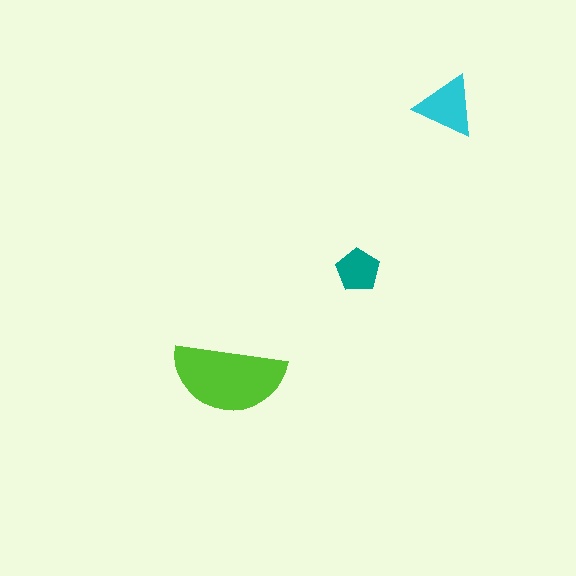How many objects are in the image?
There are 3 objects in the image.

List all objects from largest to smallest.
The lime semicircle, the cyan triangle, the teal pentagon.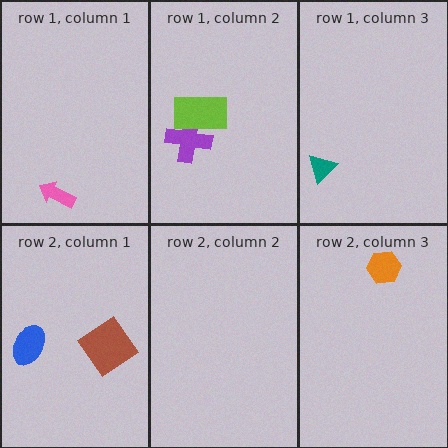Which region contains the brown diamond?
The row 2, column 1 region.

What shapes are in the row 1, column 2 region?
The purple cross, the lime rectangle.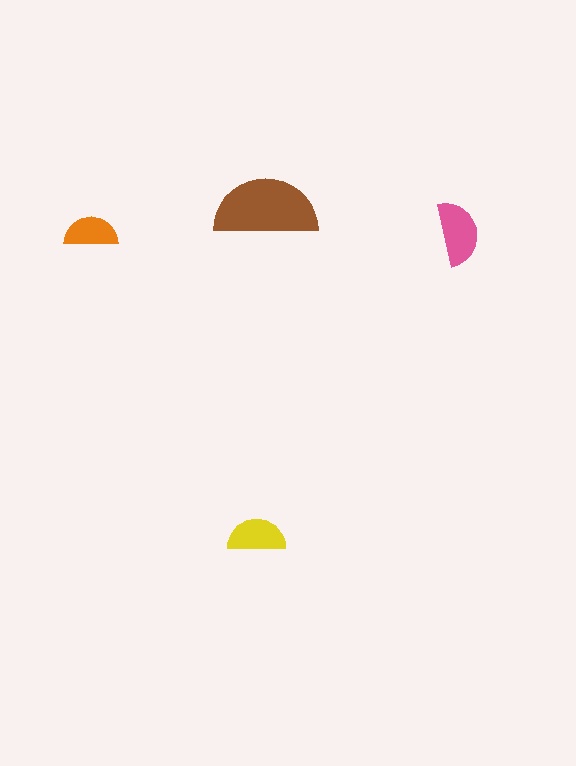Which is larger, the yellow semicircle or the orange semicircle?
The yellow one.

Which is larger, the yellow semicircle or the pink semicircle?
The pink one.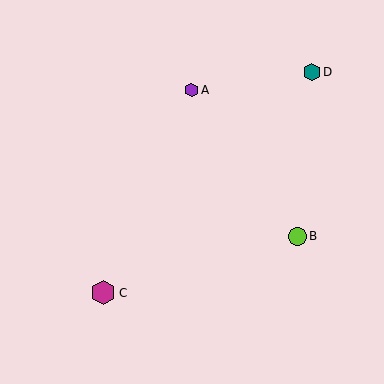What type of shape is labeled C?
Shape C is a magenta hexagon.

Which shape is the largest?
The magenta hexagon (labeled C) is the largest.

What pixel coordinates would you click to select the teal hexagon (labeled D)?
Click at (312, 72) to select the teal hexagon D.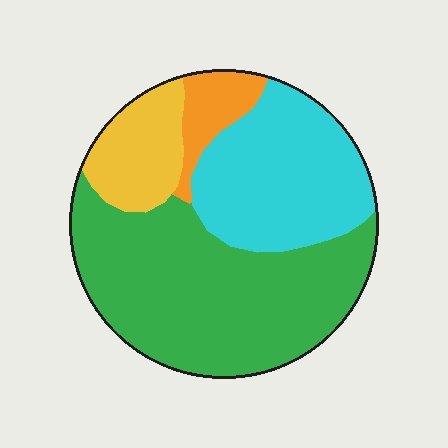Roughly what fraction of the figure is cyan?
Cyan takes up between a quarter and a half of the figure.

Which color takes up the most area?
Green, at roughly 50%.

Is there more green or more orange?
Green.